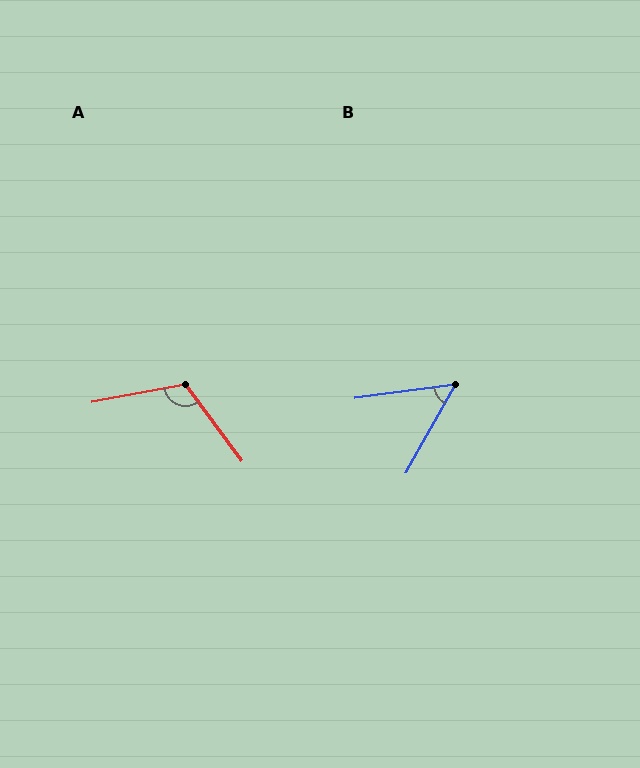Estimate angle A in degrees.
Approximately 116 degrees.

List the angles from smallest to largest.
B (53°), A (116°).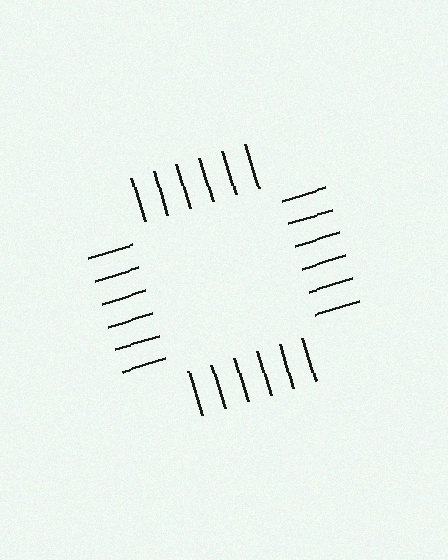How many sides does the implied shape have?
4 sides — the line-ends trace a square.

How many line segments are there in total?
24 — 6 along each of the 4 edges.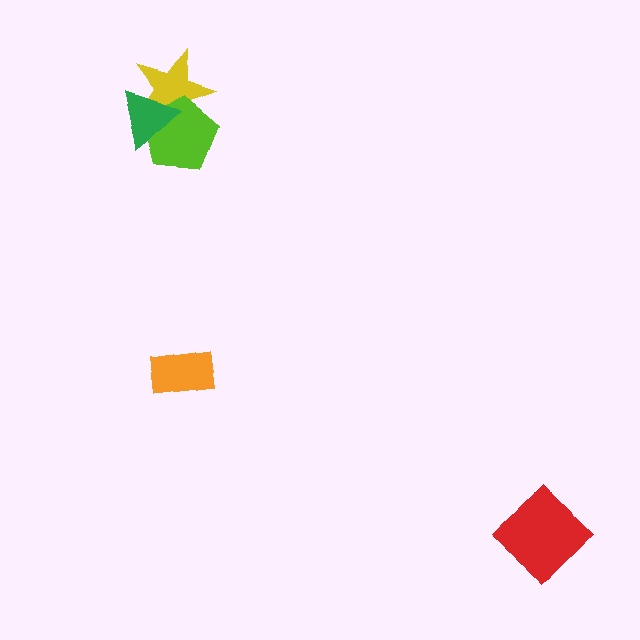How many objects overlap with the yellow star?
2 objects overlap with the yellow star.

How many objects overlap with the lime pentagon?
2 objects overlap with the lime pentagon.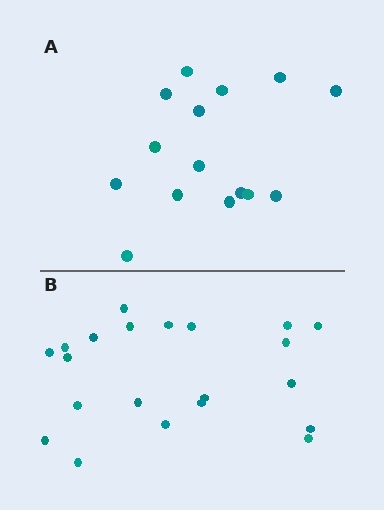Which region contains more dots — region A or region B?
Region B (the bottom region) has more dots.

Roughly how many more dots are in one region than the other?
Region B has about 6 more dots than region A.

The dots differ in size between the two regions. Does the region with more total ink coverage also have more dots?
No. Region A has more total ink coverage because its dots are larger, but region B actually contains more individual dots. Total area can be misleading — the number of items is what matters here.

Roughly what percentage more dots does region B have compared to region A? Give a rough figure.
About 40% more.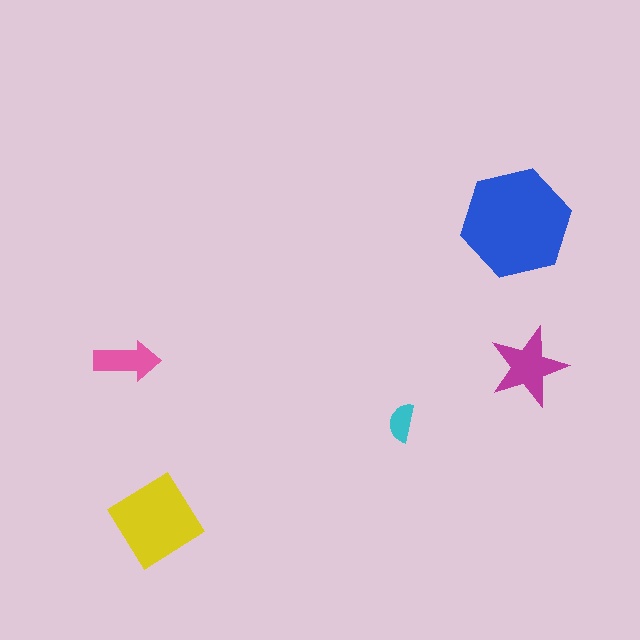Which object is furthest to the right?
The magenta star is rightmost.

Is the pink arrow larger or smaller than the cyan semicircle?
Larger.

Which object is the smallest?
The cyan semicircle.